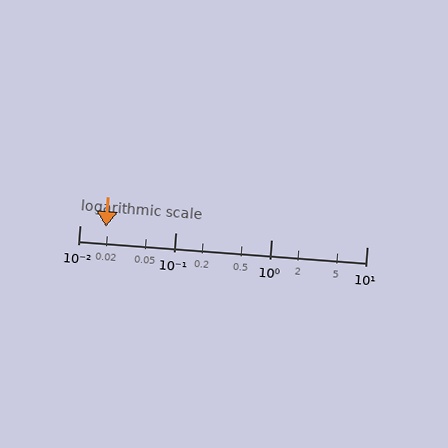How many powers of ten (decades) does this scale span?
The scale spans 3 decades, from 0.01 to 10.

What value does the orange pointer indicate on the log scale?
The pointer indicates approximately 0.019.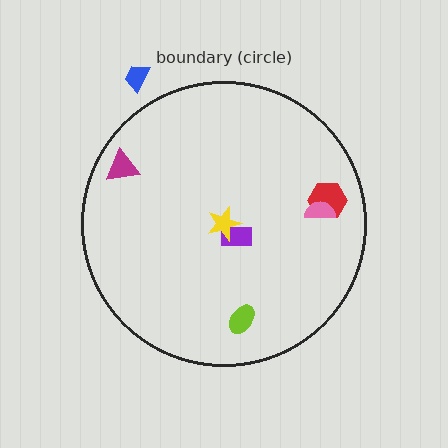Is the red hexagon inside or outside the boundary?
Inside.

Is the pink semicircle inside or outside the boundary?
Inside.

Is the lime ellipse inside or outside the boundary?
Inside.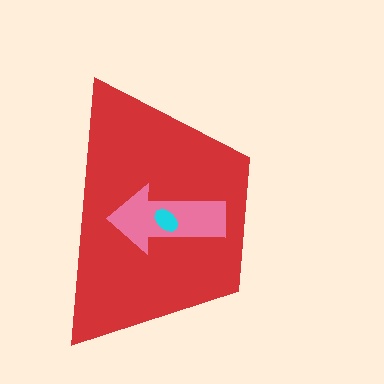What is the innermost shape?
The cyan ellipse.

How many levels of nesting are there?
3.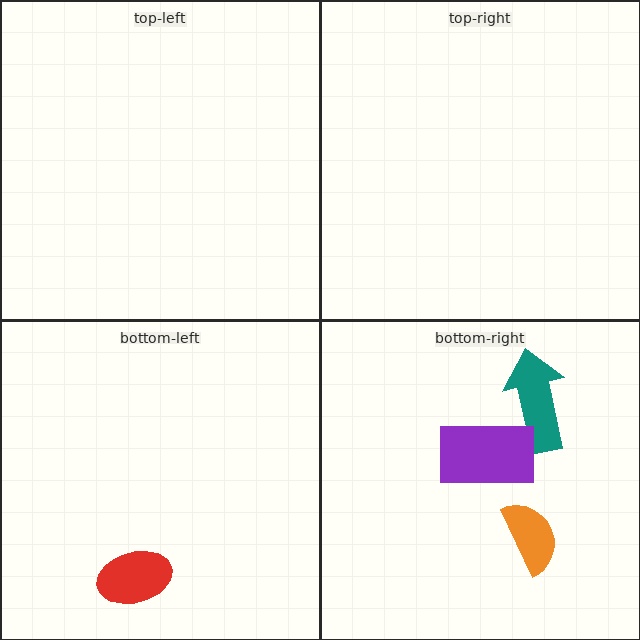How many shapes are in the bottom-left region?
1.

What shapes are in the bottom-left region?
The red ellipse.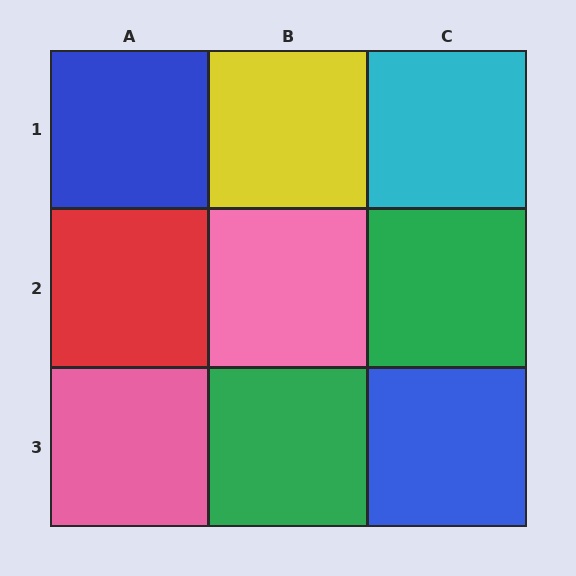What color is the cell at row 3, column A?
Pink.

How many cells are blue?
2 cells are blue.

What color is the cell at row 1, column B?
Yellow.